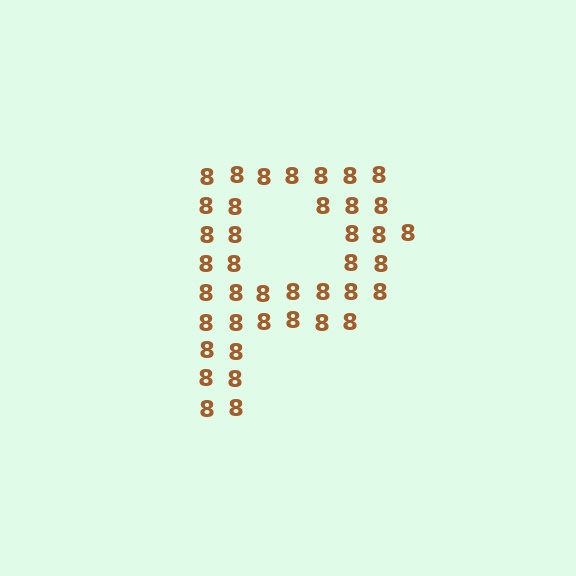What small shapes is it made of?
It is made of small digit 8's.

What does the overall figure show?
The overall figure shows the letter P.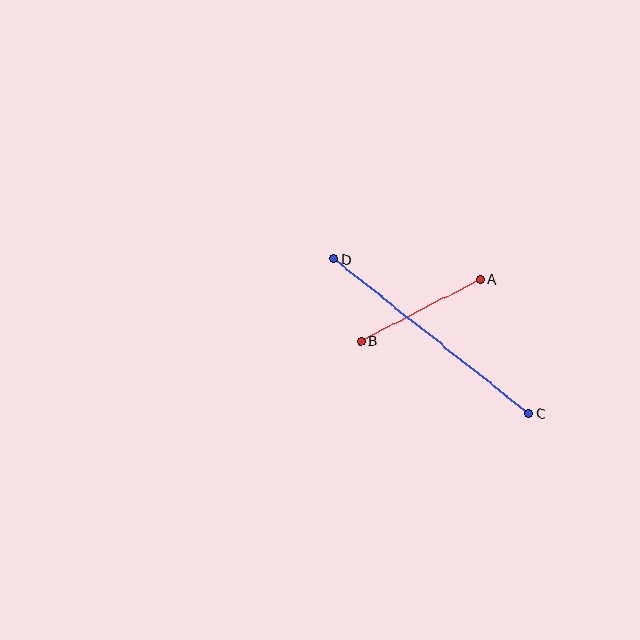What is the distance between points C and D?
The distance is approximately 249 pixels.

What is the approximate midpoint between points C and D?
The midpoint is at approximately (431, 336) pixels.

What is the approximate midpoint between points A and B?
The midpoint is at approximately (420, 310) pixels.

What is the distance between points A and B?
The distance is approximately 134 pixels.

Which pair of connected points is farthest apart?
Points C and D are farthest apart.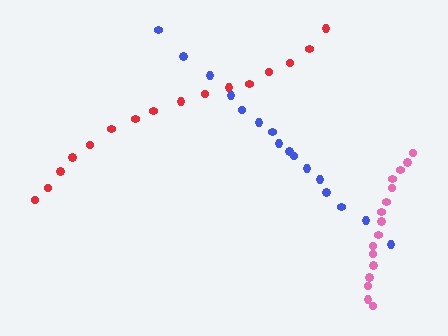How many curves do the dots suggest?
There are 3 distinct paths.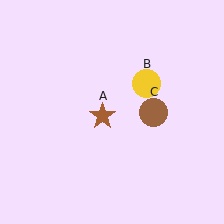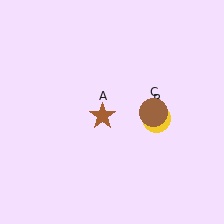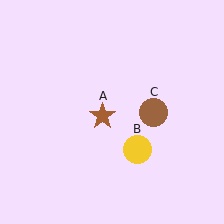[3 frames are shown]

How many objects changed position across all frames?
1 object changed position: yellow circle (object B).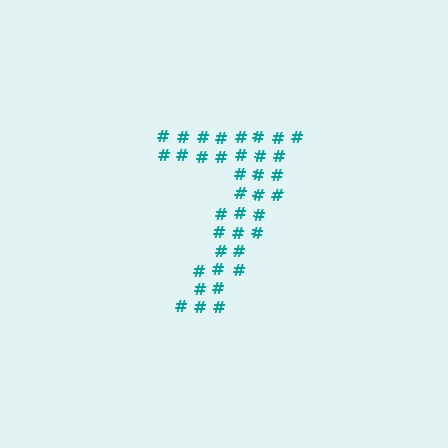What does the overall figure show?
The overall figure shows the digit 7.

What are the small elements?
The small elements are hash symbols.